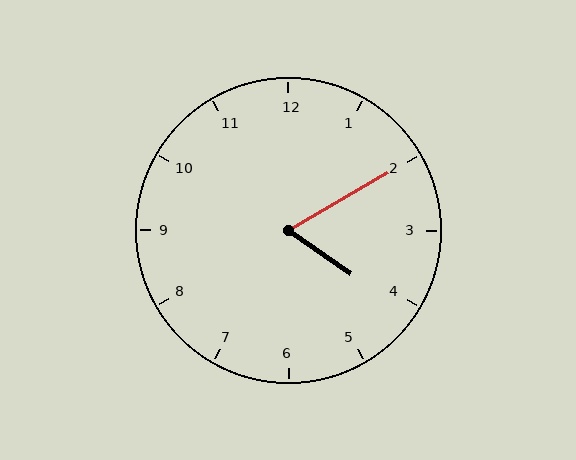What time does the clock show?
4:10.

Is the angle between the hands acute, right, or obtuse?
It is acute.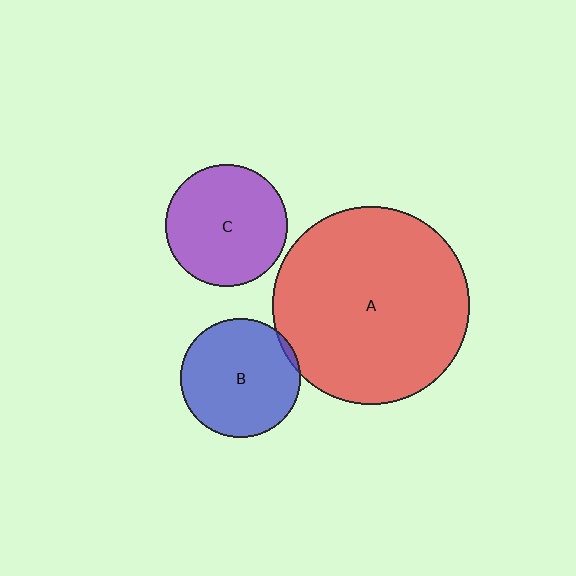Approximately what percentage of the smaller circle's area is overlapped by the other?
Approximately 5%.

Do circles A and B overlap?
Yes.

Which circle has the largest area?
Circle A (red).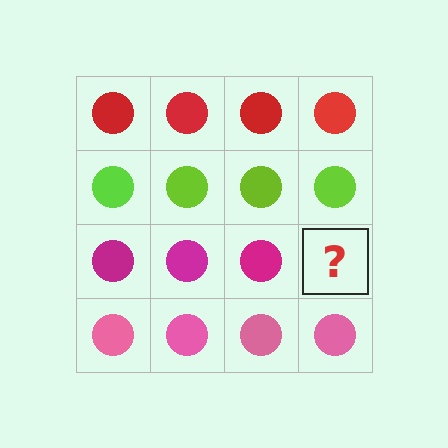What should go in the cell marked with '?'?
The missing cell should contain a magenta circle.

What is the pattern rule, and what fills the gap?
The rule is that each row has a consistent color. The gap should be filled with a magenta circle.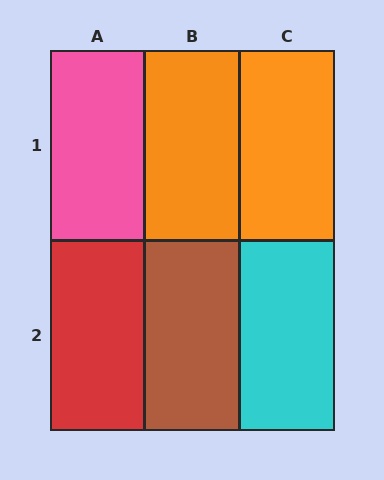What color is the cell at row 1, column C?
Orange.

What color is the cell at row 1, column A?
Pink.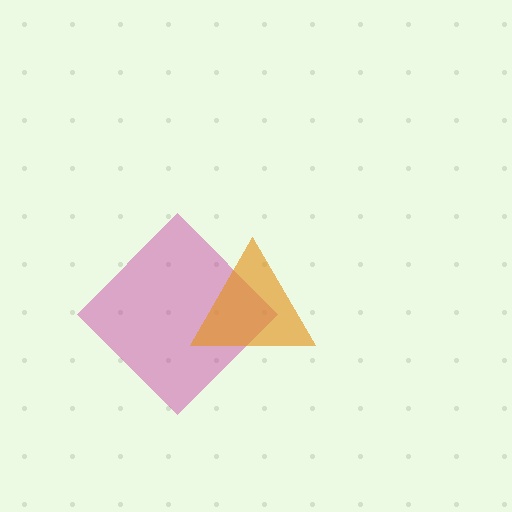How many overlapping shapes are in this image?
There are 2 overlapping shapes in the image.